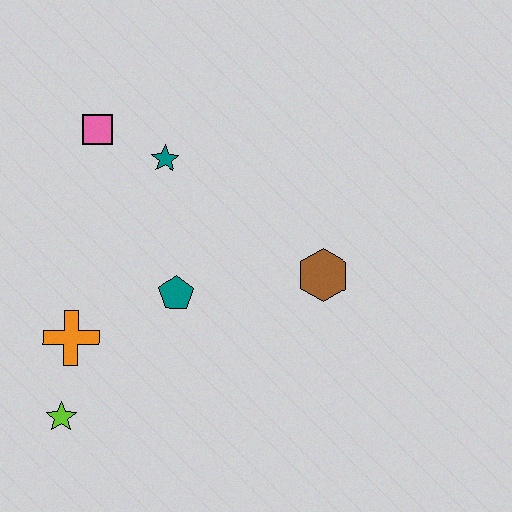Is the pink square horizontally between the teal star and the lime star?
Yes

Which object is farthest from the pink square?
The lime star is farthest from the pink square.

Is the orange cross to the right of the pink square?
No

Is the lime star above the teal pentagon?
No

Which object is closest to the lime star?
The orange cross is closest to the lime star.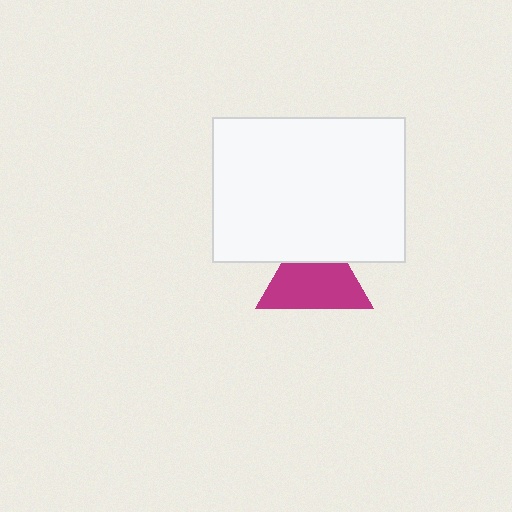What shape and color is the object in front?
The object in front is a white rectangle.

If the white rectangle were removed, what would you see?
You would see the complete magenta triangle.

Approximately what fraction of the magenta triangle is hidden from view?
Roughly 31% of the magenta triangle is hidden behind the white rectangle.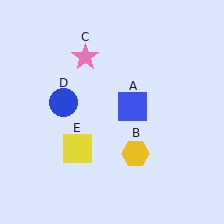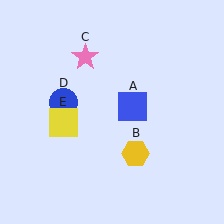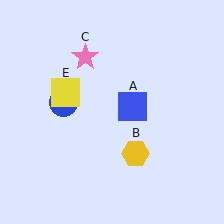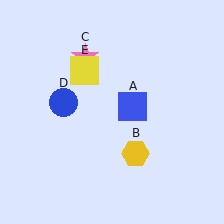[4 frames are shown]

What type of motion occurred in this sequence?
The yellow square (object E) rotated clockwise around the center of the scene.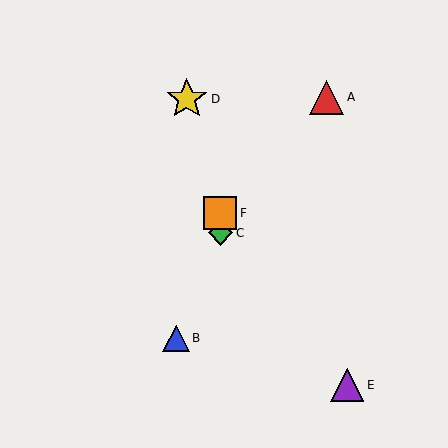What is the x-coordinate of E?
Object E is at x≈347.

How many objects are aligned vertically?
2 objects (C, F) are aligned vertically.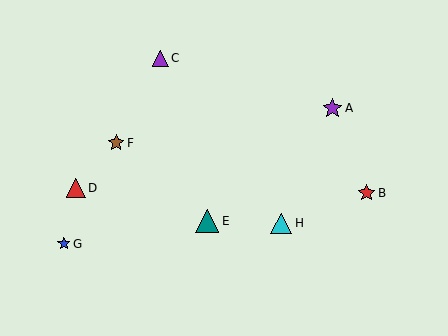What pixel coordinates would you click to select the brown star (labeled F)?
Click at (116, 143) to select the brown star F.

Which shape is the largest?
The teal triangle (labeled E) is the largest.